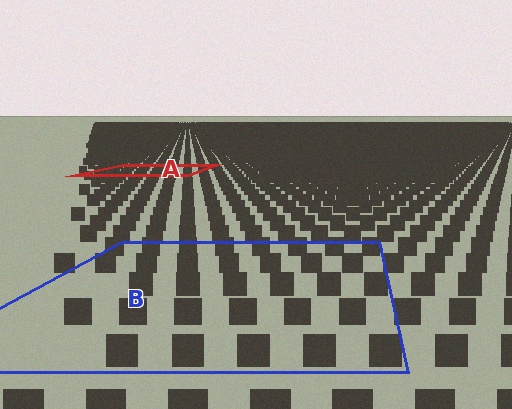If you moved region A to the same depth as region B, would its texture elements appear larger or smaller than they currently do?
They would appear larger. At a closer depth, the same texture elements are projected at a bigger on-screen size.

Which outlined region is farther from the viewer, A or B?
Region A is farther from the viewer — the texture elements inside it appear smaller and more densely packed.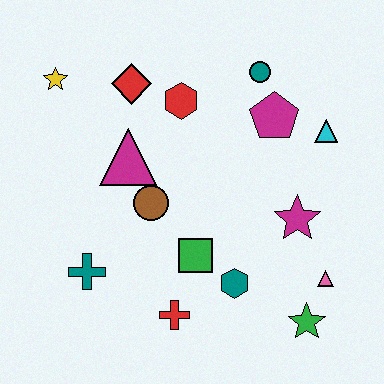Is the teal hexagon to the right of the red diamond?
Yes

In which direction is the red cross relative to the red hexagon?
The red cross is below the red hexagon.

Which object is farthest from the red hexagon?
The green star is farthest from the red hexagon.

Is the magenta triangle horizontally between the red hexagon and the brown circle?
No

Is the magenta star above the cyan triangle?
No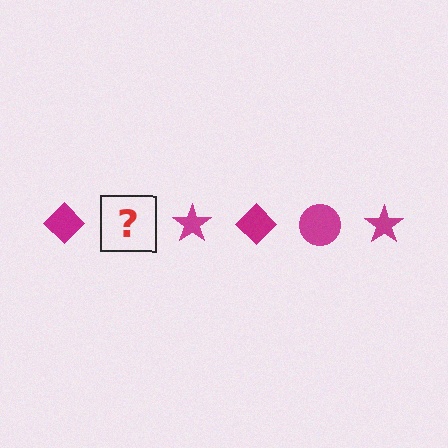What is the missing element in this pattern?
The missing element is a magenta circle.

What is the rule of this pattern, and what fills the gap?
The rule is that the pattern cycles through diamond, circle, star shapes in magenta. The gap should be filled with a magenta circle.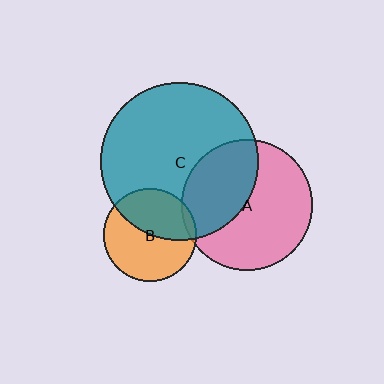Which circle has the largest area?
Circle C (teal).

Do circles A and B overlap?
Yes.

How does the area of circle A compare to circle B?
Approximately 2.0 times.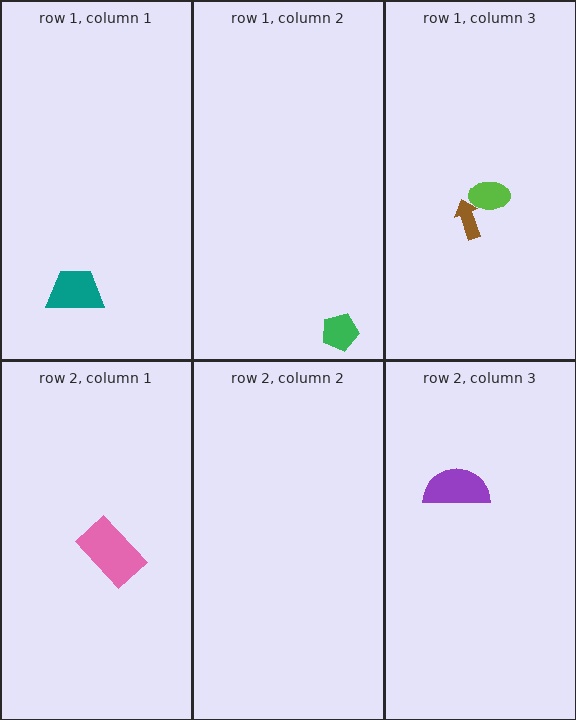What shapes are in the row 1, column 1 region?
The teal trapezoid.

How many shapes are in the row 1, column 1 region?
1.